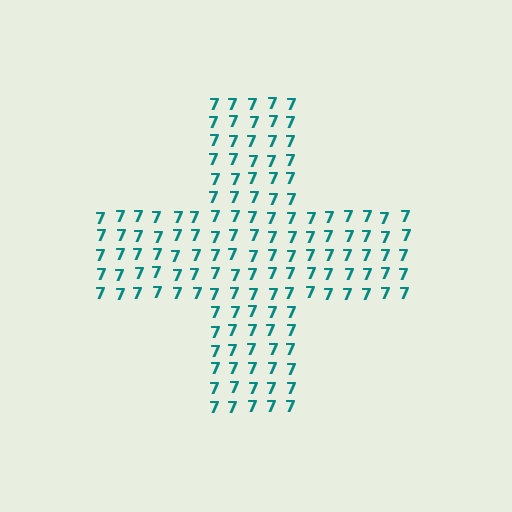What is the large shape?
The large shape is a cross.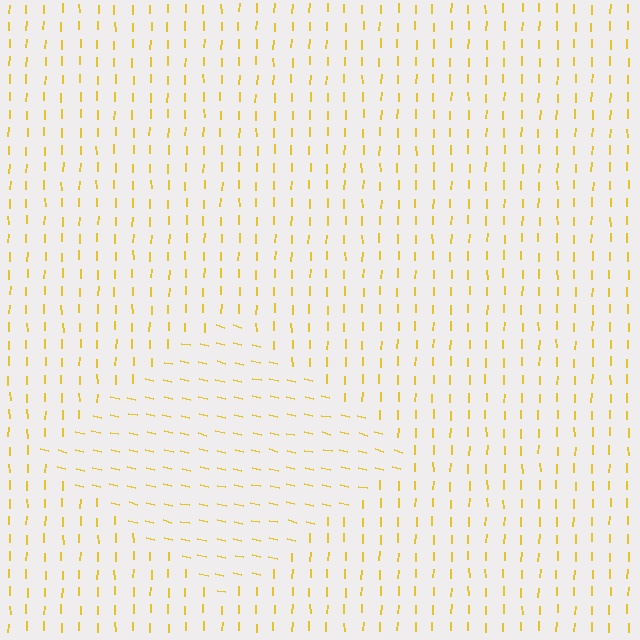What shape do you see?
I see a diamond.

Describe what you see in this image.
The image is filled with small yellow line segments. A diamond region in the image has lines oriented differently from the surrounding lines, creating a visible texture boundary.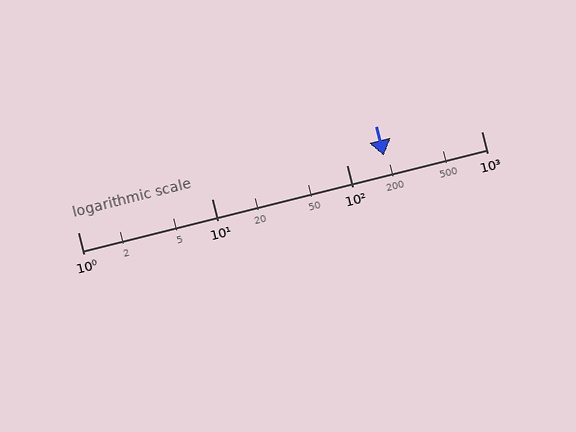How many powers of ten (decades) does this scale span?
The scale spans 3 decades, from 1 to 1000.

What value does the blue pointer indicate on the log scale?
The pointer indicates approximately 190.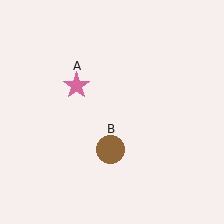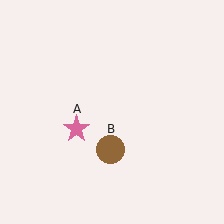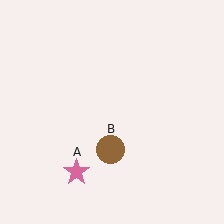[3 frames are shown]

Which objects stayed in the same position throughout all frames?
Brown circle (object B) remained stationary.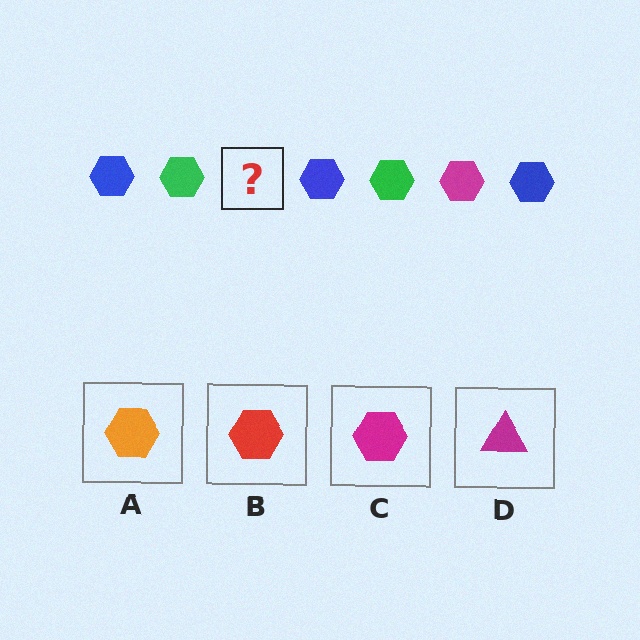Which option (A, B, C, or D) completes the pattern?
C.